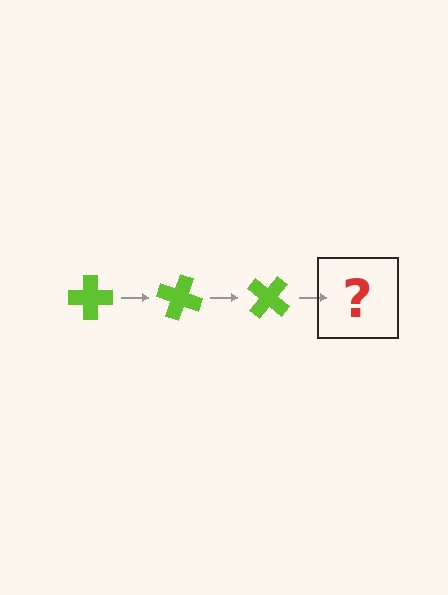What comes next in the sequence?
The next element should be a lime cross rotated 60 degrees.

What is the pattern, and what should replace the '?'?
The pattern is that the cross rotates 20 degrees each step. The '?' should be a lime cross rotated 60 degrees.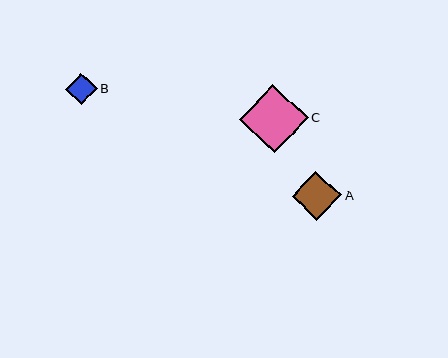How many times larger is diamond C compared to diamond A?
Diamond C is approximately 1.4 times the size of diamond A.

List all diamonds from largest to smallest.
From largest to smallest: C, A, B.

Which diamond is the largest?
Diamond C is the largest with a size of approximately 69 pixels.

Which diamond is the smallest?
Diamond B is the smallest with a size of approximately 32 pixels.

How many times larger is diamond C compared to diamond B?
Diamond C is approximately 2.2 times the size of diamond B.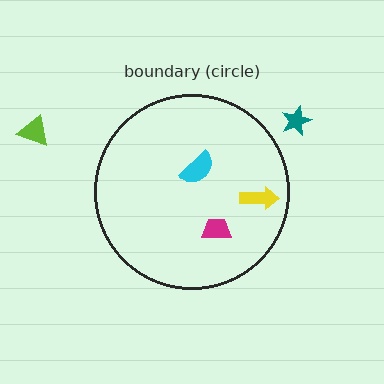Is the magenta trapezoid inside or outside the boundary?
Inside.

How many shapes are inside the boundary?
3 inside, 2 outside.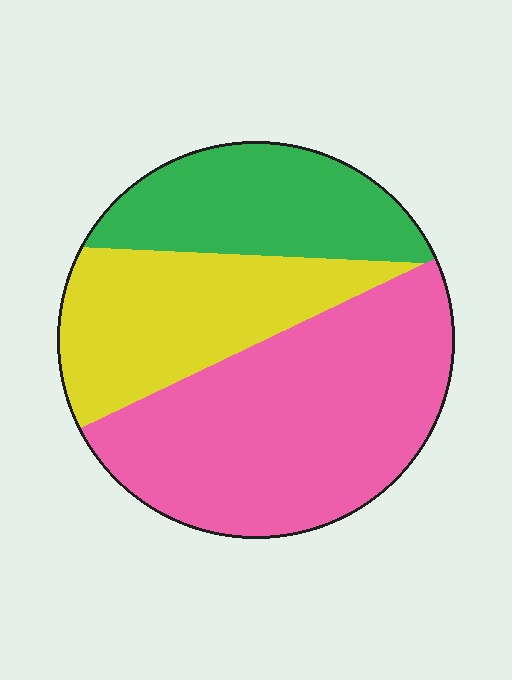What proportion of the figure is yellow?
Yellow covers 27% of the figure.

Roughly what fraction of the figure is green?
Green takes up between a sixth and a third of the figure.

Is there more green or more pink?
Pink.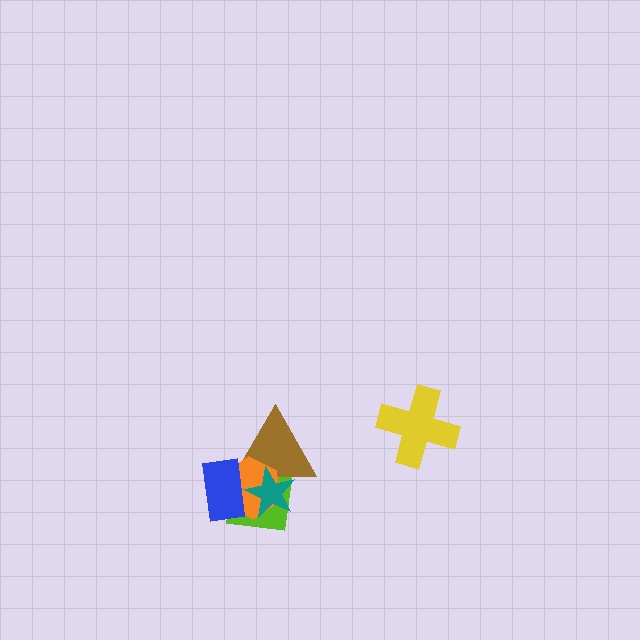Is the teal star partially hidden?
Yes, it is partially covered by another shape.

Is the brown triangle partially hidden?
Yes, it is partially covered by another shape.